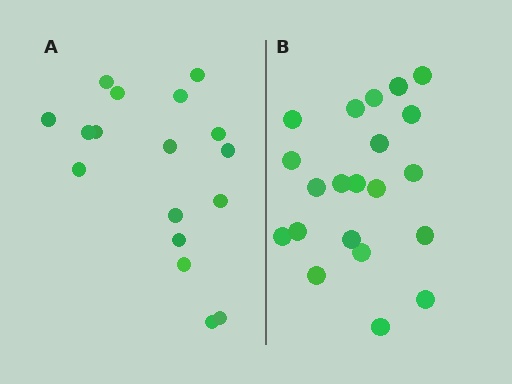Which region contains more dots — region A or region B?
Region B (the right region) has more dots.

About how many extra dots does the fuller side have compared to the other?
Region B has about 4 more dots than region A.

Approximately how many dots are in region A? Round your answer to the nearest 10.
About 20 dots. (The exact count is 17, which rounds to 20.)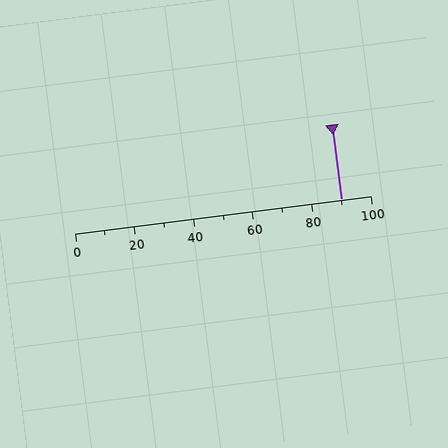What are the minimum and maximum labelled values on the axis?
The axis runs from 0 to 100.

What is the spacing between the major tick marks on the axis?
The major ticks are spaced 20 apart.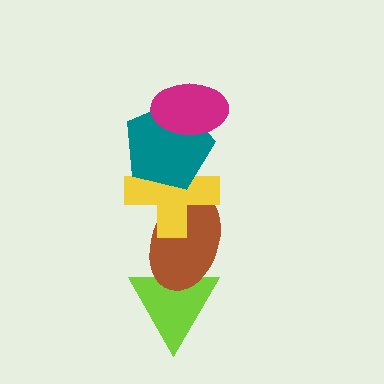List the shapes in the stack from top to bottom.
From top to bottom: the magenta ellipse, the teal pentagon, the yellow cross, the brown ellipse, the lime triangle.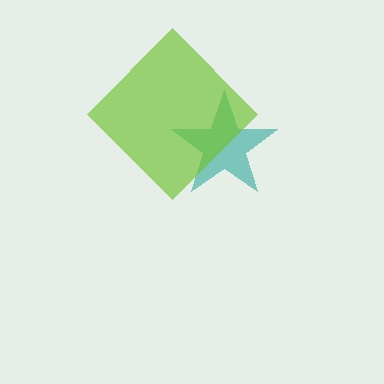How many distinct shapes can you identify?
There are 2 distinct shapes: a teal star, a lime diamond.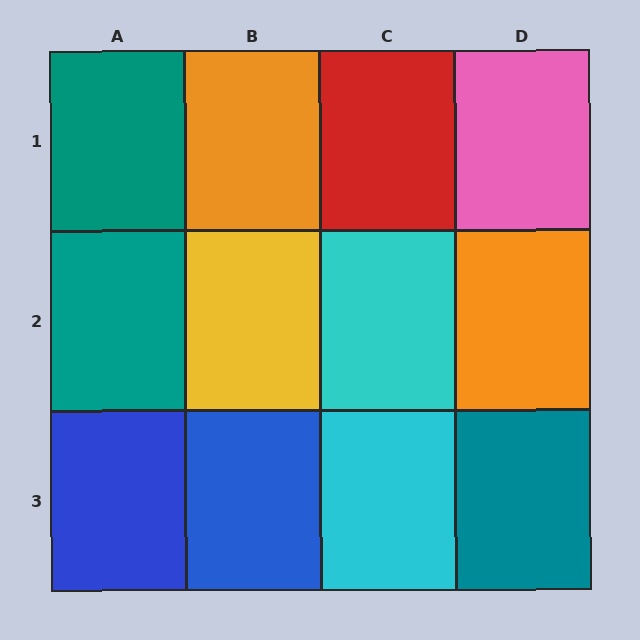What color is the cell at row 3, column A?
Blue.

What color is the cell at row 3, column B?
Blue.